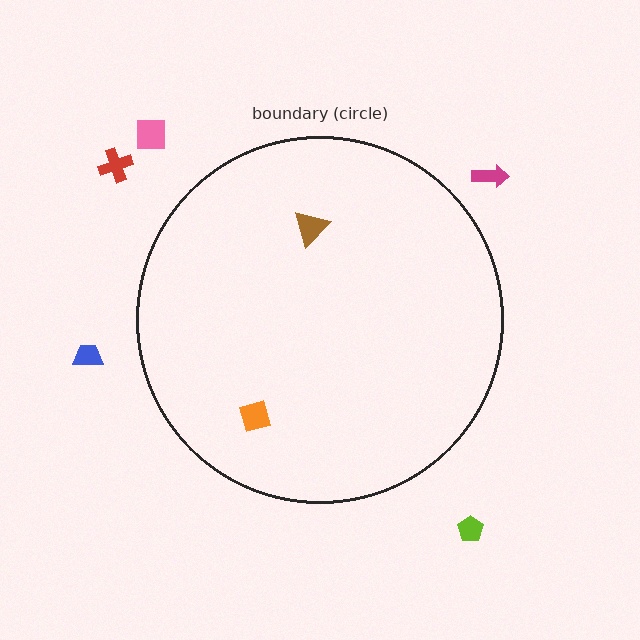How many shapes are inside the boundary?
2 inside, 5 outside.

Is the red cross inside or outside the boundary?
Outside.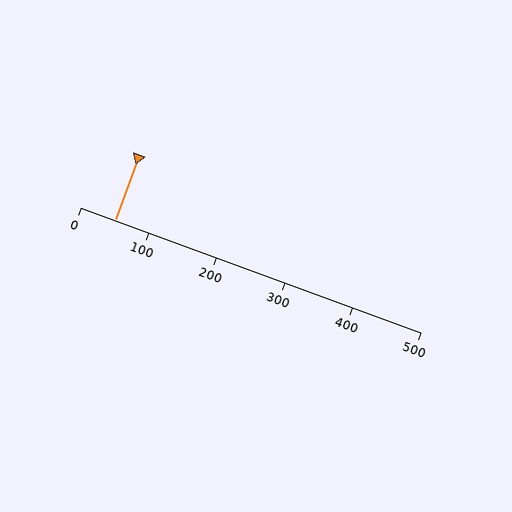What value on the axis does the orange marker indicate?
The marker indicates approximately 50.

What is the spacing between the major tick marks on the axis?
The major ticks are spaced 100 apart.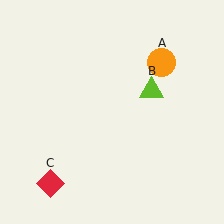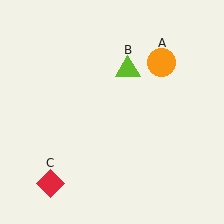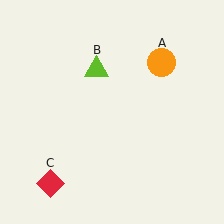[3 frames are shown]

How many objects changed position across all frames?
1 object changed position: lime triangle (object B).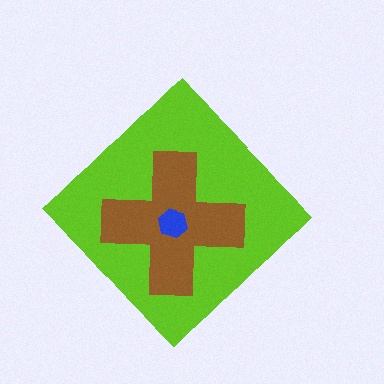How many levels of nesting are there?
3.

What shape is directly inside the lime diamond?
The brown cross.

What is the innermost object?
The blue hexagon.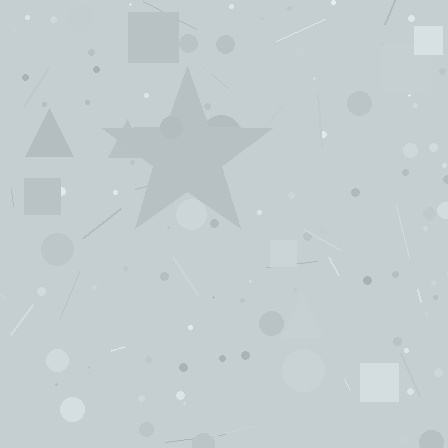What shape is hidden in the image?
A star is hidden in the image.